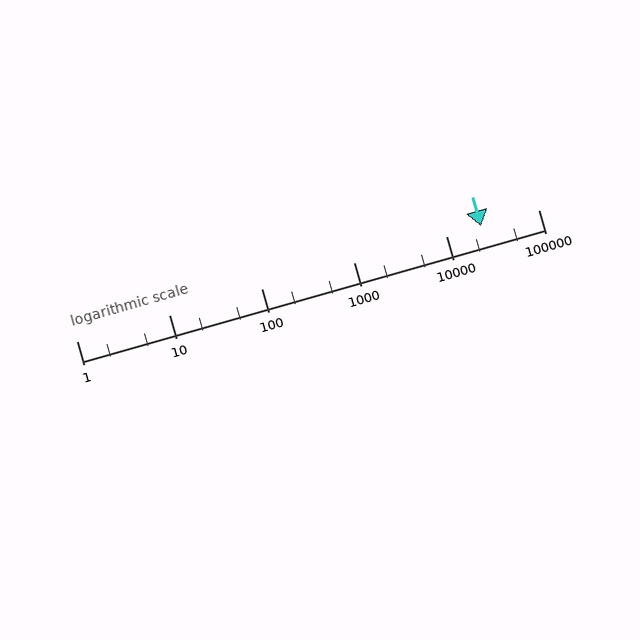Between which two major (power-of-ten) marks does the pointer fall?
The pointer is between 10000 and 100000.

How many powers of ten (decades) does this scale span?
The scale spans 5 decades, from 1 to 100000.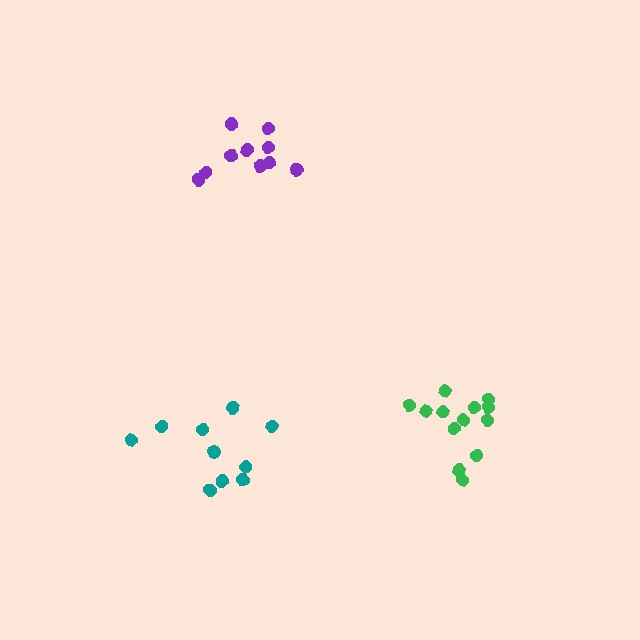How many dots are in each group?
Group 1: 10 dots, Group 2: 10 dots, Group 3: 13 dots (33 total).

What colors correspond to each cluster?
The clusters are colored: purple, teal, green.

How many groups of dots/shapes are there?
There are 3 groups.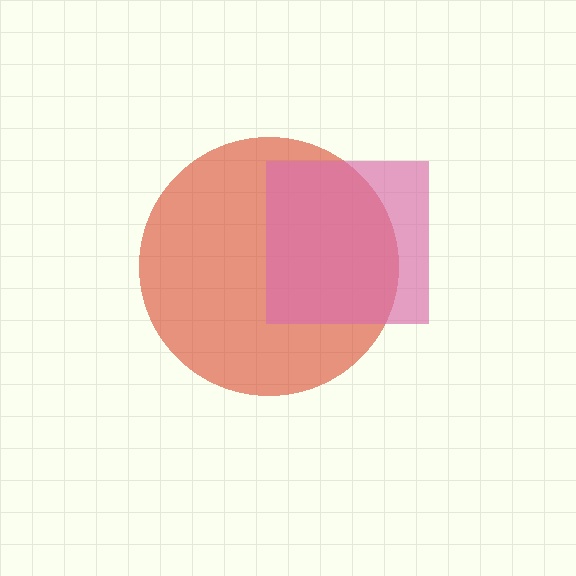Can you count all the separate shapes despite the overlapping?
Yes, there are 2 separate shapes.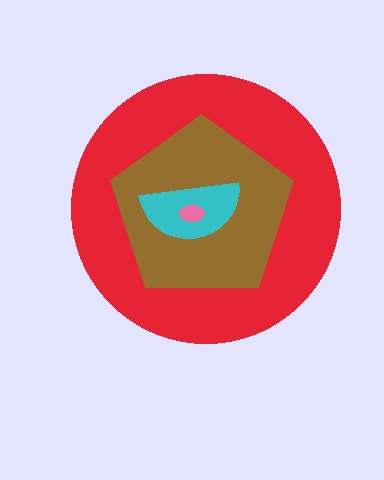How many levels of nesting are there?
4.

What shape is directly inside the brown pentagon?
The cyan semicircle.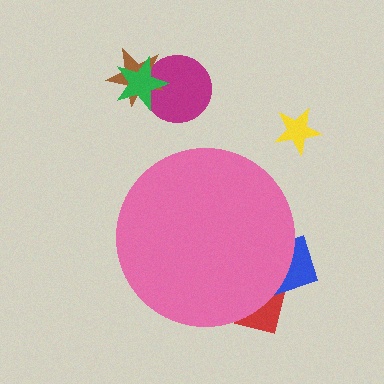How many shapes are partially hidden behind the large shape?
2 shapes are partially hidden.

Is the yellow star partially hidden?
No, the yellow star is fully visible.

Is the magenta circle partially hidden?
No, the magenta circle is fully visible.